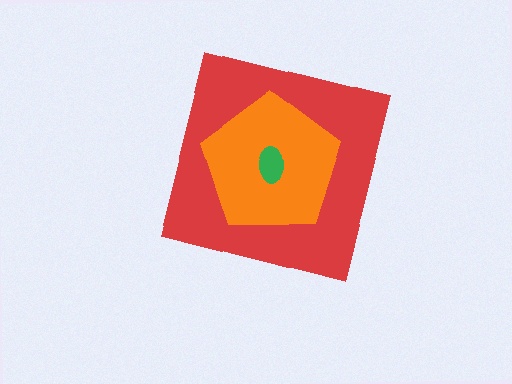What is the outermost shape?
The red square.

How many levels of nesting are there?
3.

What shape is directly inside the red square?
The orange pentagon.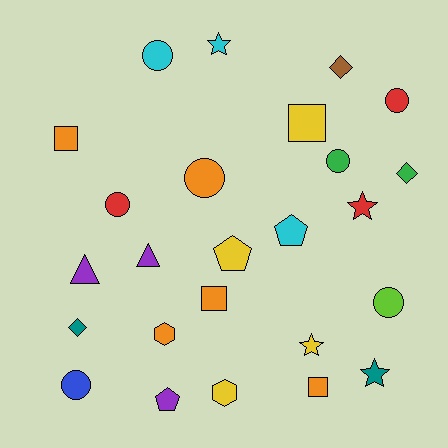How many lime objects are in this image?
There is 1 lime object.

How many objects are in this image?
There are 25 objects.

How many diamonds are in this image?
There are 3 diamonds.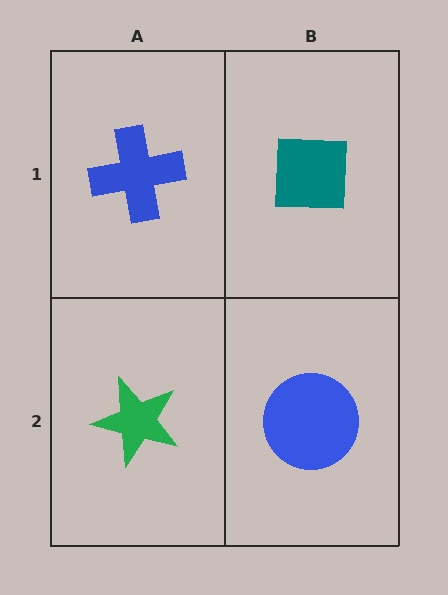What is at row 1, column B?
A teal square.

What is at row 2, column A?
A green star.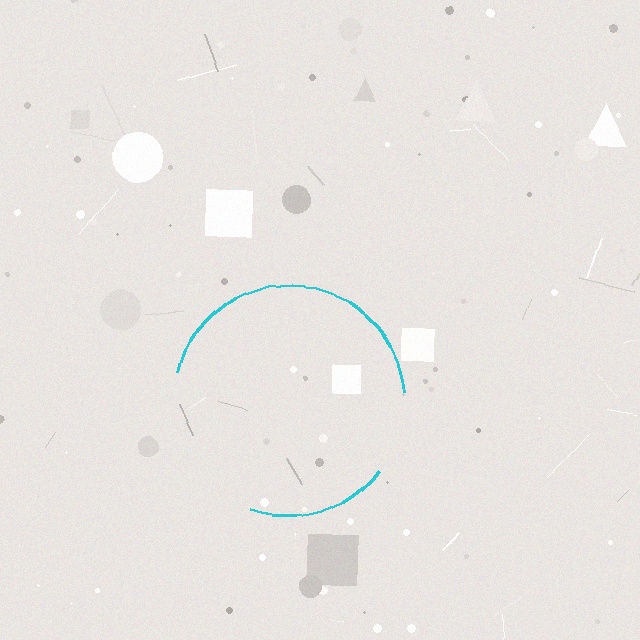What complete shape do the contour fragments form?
The contour fragments form a circle.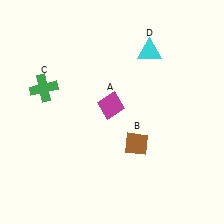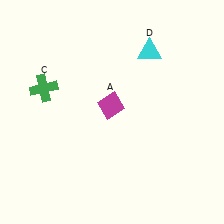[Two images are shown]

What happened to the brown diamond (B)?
The brown diamond (B) was removed in Image 2. It was in the bottom-right area of Image 1.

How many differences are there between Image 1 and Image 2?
There is 1 difference between the two images.